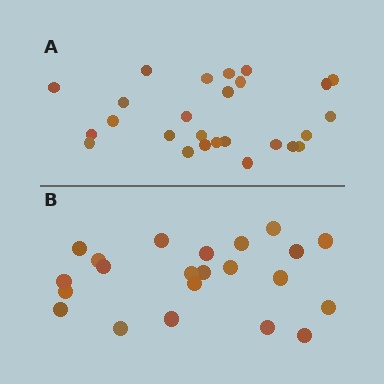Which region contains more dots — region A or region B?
Region A (the top region) has more dots.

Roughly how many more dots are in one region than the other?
Region A has about 4 more dots than region B.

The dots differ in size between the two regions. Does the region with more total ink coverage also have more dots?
No. Region B has more total ink coverage because its dots are larger, but region A actually contains more individual dots. Total area can be misleading — the number of items is what matters here.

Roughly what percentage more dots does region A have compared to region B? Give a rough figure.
About 20% more.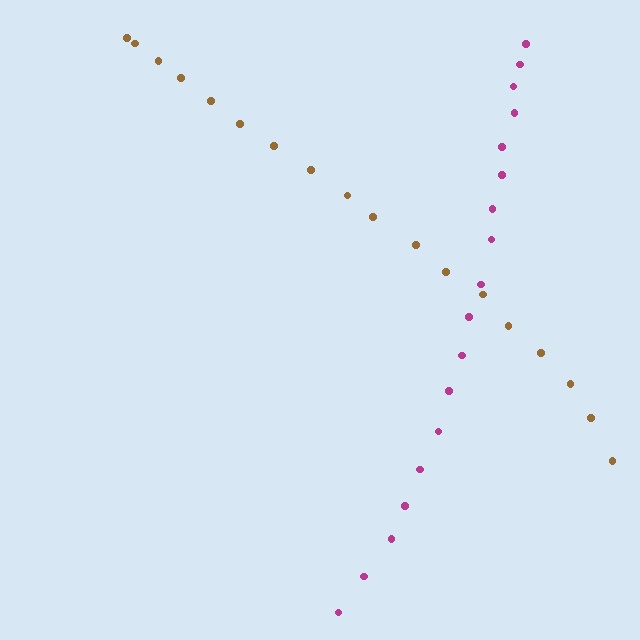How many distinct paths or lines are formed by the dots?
There are 2 distinct paths.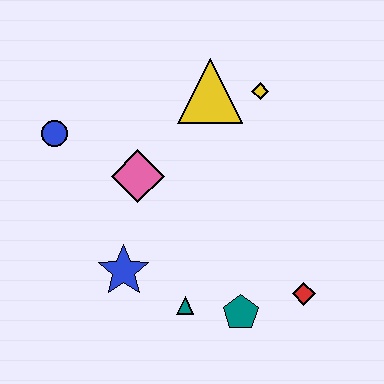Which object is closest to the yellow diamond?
The yellow triangle is closest to the yellow diamond.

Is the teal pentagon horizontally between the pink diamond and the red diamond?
Yes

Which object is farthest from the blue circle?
The red diamond is farthest from the blue circle.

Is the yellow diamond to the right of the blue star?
Yes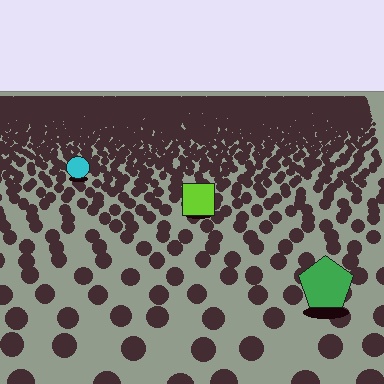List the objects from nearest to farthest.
From nearest to farthest: the green pentagon, the lime square, the cyan circle.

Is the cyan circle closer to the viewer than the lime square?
No. The lime square is closer — you can tell from the texture gradient: the ground texture is coarser near it.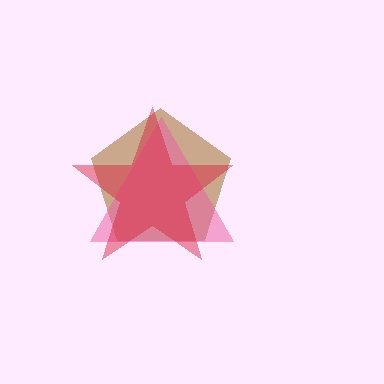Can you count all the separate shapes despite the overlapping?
Yes, there are 3 separate shapes.